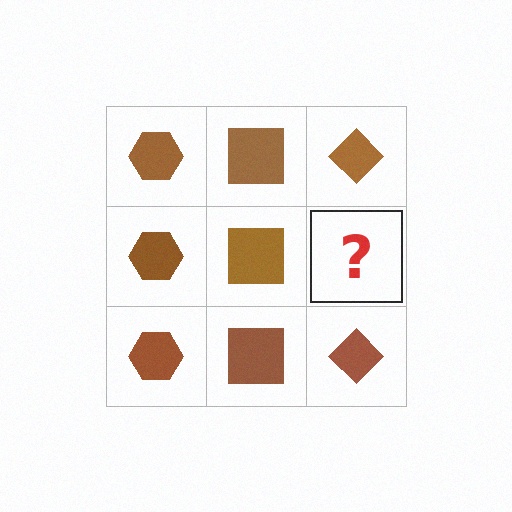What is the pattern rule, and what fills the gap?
The rule is that each column has a consistent shape. The gap should be filled with a brown diamond.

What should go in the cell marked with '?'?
The missing cell should contain a brown diamond.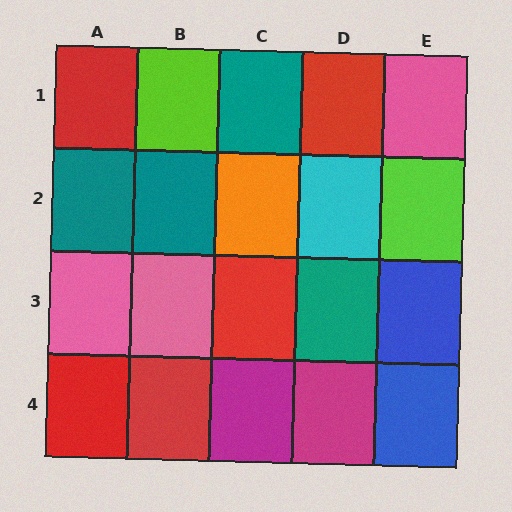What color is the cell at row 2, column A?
Teal.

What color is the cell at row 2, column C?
Orange.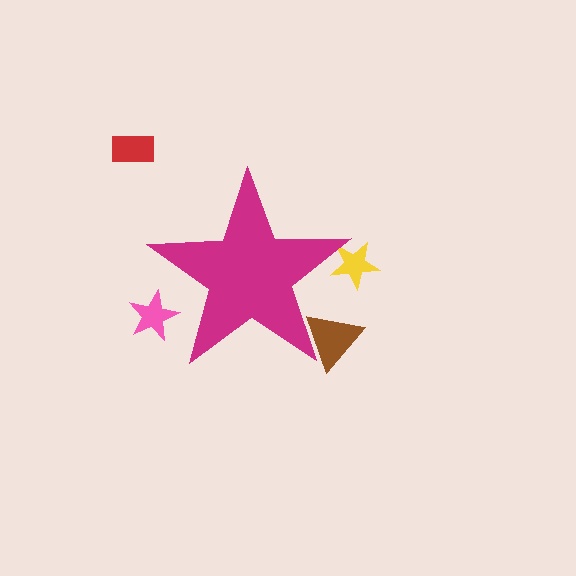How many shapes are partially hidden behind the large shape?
3 shapes are partially hidden.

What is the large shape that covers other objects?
A magenta star.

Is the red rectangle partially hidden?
No, the red rectangle is fully visible.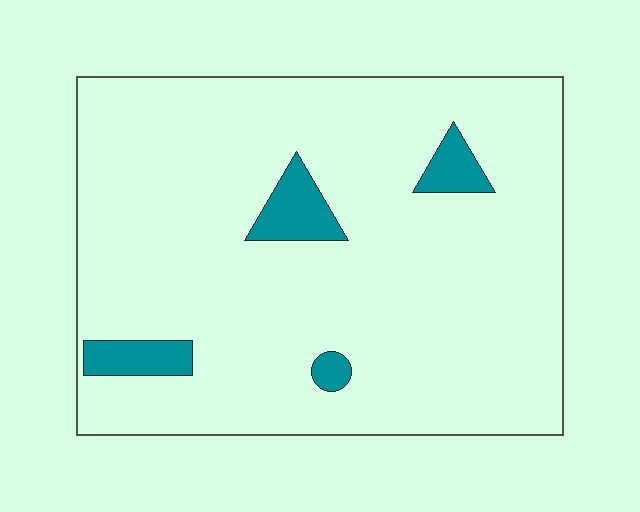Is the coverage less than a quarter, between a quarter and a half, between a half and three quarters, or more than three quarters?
Less than a quarter.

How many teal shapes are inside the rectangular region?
4.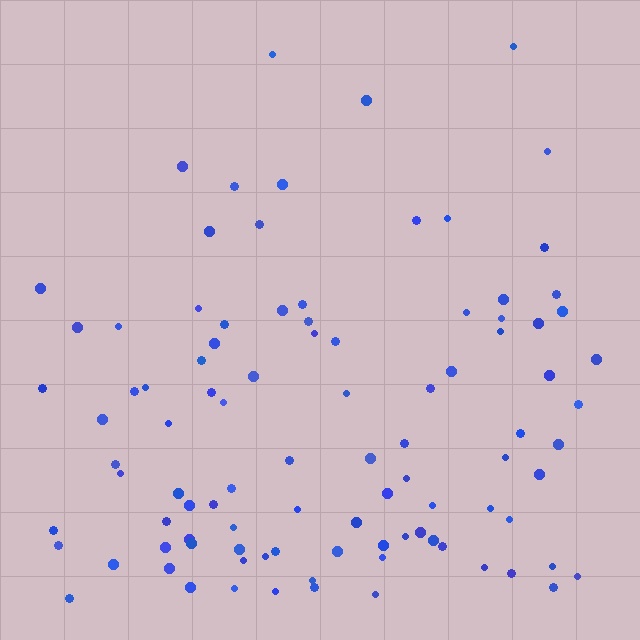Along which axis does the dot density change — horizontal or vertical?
Vertical.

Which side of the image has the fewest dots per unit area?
The top.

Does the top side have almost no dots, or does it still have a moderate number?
Still a moderate number, just noticeably fewer than the bottom.